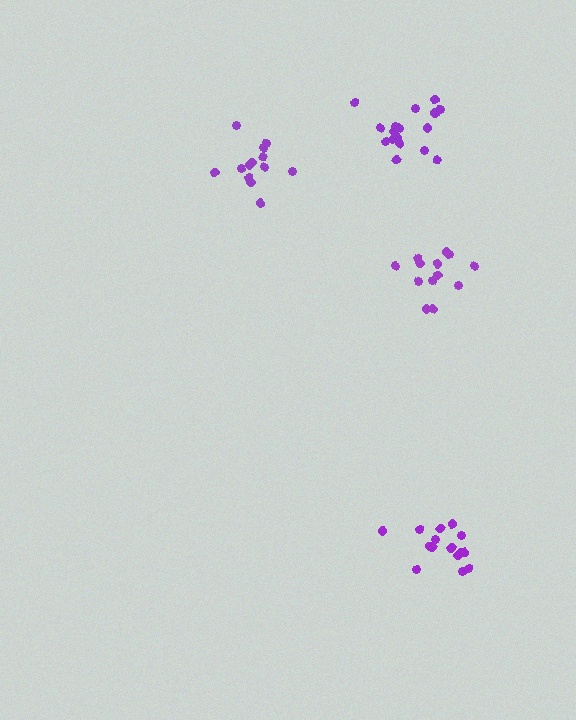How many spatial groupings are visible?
There are 4 spatial groupings.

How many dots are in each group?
Group 1: 13 dots, Group 2: 17 dots, Group 3: 13 dots, Group 4: 15 dots (58 total).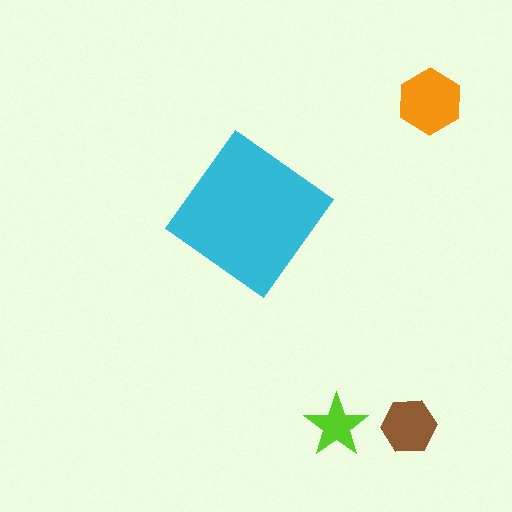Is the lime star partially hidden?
No, the lime star is fully visible.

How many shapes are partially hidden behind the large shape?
0 shapes are partially hidden.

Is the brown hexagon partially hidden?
No, the brown hexagon is fully visible.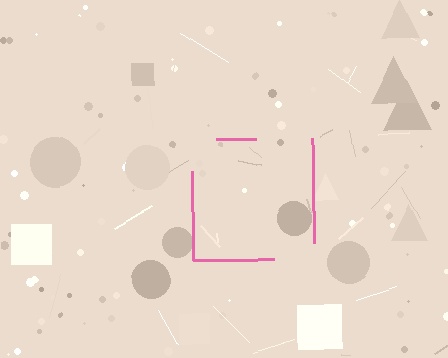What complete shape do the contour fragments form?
The contour fragments form a square.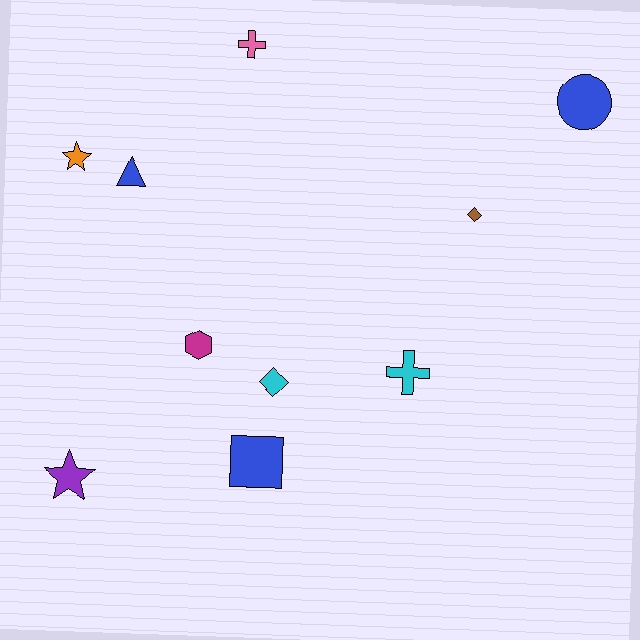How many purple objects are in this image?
There is 1 purple object.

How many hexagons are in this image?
There is 1 hexagon.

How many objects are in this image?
There are 10 objects.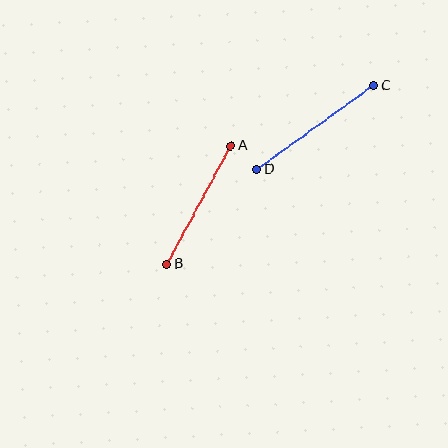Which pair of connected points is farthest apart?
Points C and D are farthest apart.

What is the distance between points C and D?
The distance is approximately 144 pixels.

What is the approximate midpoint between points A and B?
The midpoint is at approximately (199, 205) pixels.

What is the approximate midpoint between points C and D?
The midpoint is at approximately (315, 128) pixels.